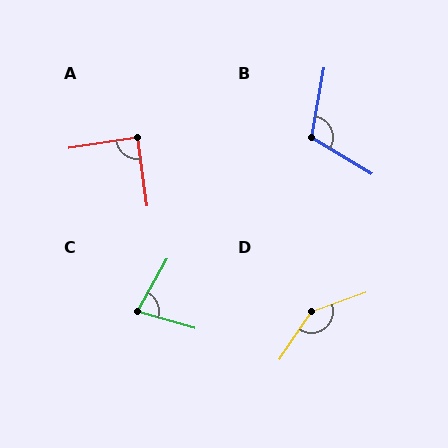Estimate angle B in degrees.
Approximately 111 degrees.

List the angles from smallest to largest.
C (76°), A (90°), B (111°), D (143°).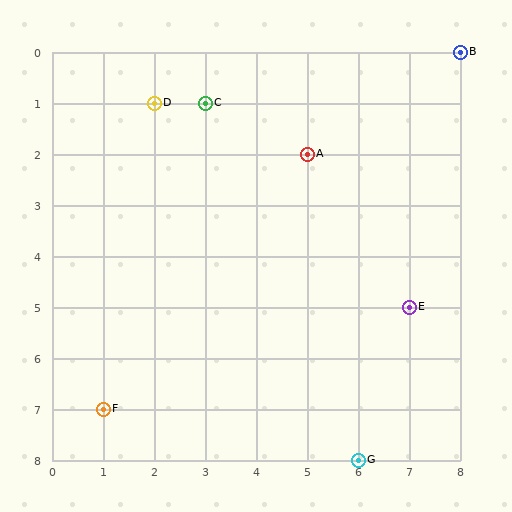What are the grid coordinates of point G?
Point G is at grid coordinates (6, 8).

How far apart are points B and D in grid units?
Points B and D are 6 columns and 1 row apart (about 6.1 grid units diagonally).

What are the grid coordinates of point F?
Point F is at grid coordinates (1, 7).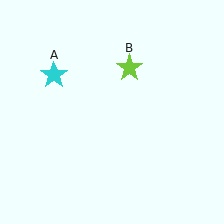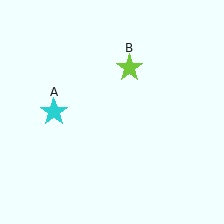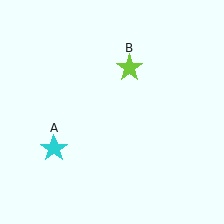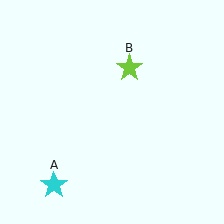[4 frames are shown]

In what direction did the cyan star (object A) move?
The cyan star (object A) moved down.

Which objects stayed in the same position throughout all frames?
Lime star (object B) remained stationary.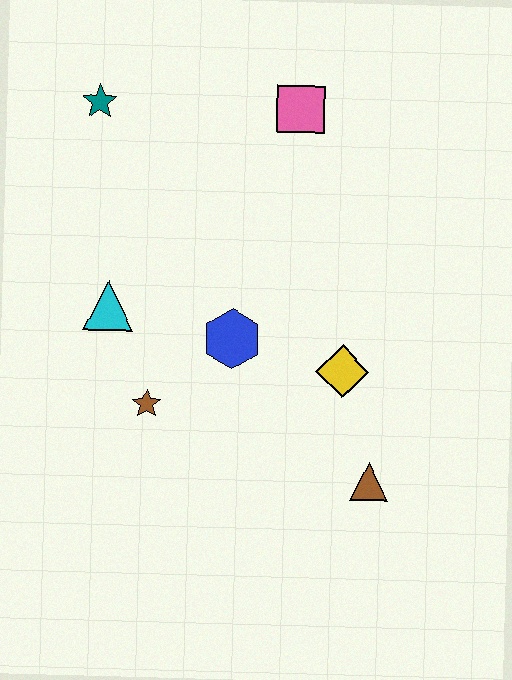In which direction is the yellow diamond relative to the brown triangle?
The yellow diamond is above the brown triangle.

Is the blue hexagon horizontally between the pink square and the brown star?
Yes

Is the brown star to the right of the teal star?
Yes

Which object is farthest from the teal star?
The brown triangle is farthest from the teal star.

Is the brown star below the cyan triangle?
Yes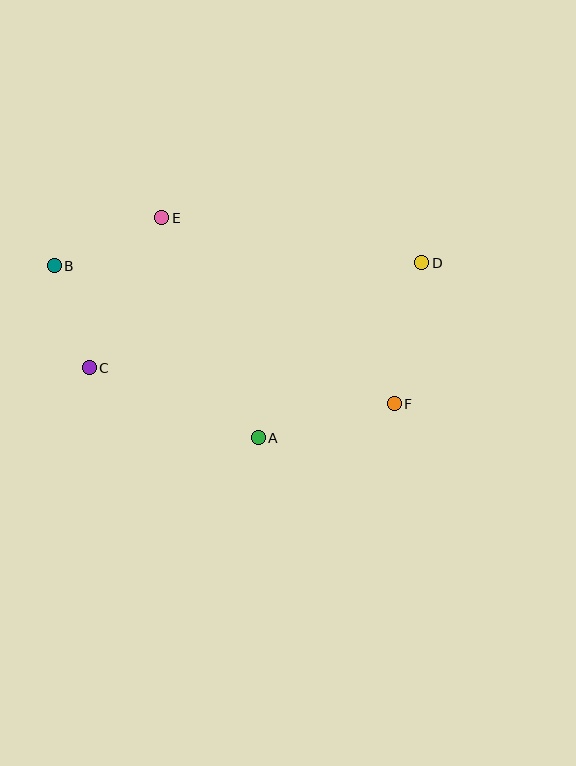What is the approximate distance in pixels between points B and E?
The distance between B and E is approximately 118 pixels.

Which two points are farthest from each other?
Points B and D are farthest from each other.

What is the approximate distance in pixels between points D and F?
The distance between D and F is approximately 144 pixels.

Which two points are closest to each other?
Points B and C are closest to each other.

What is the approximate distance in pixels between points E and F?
The distance between E and F is approximately 298 pixels.